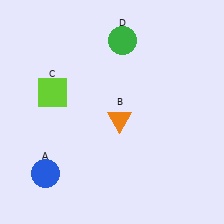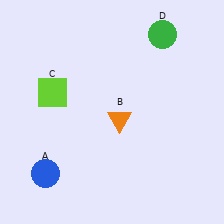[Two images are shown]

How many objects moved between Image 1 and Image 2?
1 object moved between the two images.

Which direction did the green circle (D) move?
The green circle (D) moved right.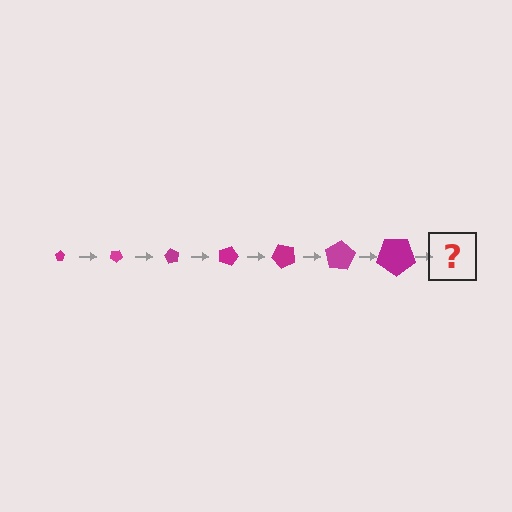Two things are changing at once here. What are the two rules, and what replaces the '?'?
The two rules are that the pentagon grows larger each step and it rotates 30 degrees each step. The '?' should be a pentagon, larger than the previous one and rotated 210 degrees from the start.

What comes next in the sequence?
The next element should be a pentagon, larger than the previous one and rotated 210 degrees from the start.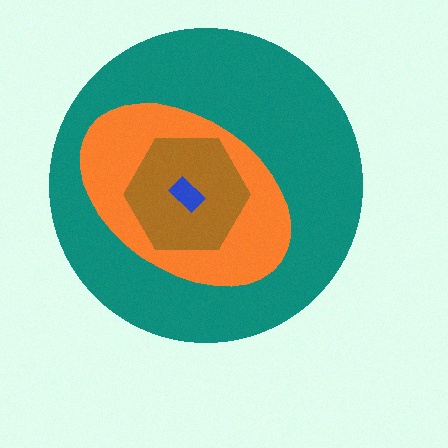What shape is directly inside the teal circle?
The orange ellipse.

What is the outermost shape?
The teal circle.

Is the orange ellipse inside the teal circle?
Yes.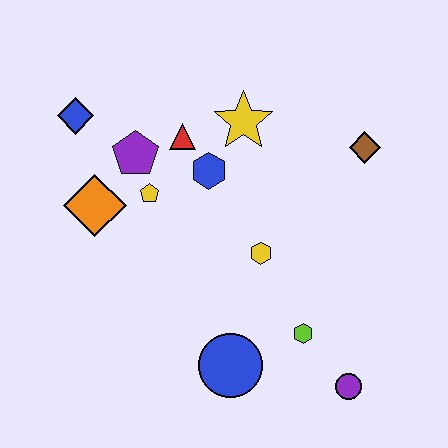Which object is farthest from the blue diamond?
The purple circle is farthest from the blue diamond.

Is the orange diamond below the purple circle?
No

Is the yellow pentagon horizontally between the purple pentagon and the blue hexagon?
Yes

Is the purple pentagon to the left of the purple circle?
Yes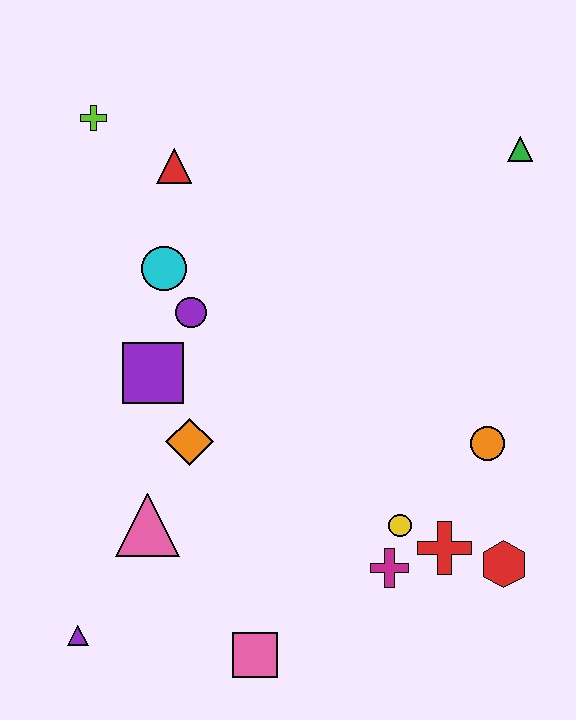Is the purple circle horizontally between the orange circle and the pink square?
No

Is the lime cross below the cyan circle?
No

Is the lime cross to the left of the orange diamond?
Yes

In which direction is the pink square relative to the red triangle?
The pink square is below the red triangle.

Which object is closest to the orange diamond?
The purple square is closest to the orange diamond.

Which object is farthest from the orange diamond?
The green triangle is farthest from the orange diamond.